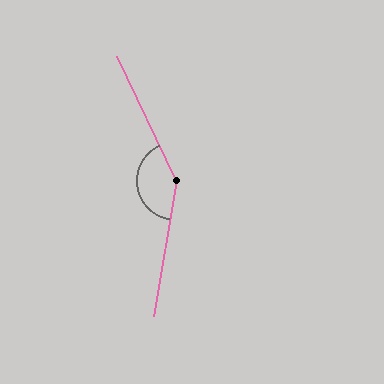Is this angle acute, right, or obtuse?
It is obtuse.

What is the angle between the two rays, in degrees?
Approximately 145 degrees.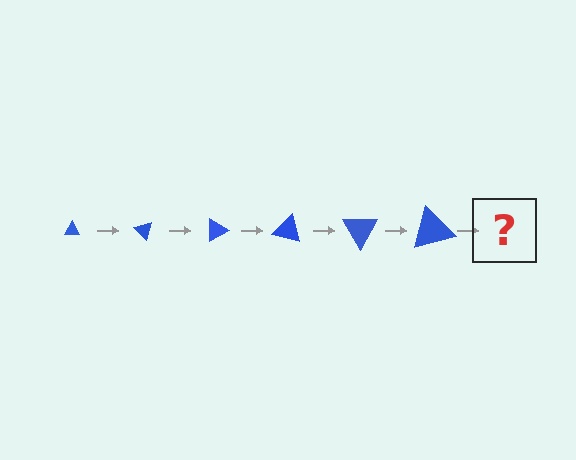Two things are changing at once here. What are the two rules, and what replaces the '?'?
The two rules are that the triangle grows larger each step and it rotates 45 degrees each step. The '?' should be a triangle, larger than the previous one and rotated 270 degrees from the start.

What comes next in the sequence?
The next element should be a triangle, larger than the previous one and rotated 270 degrees from the start.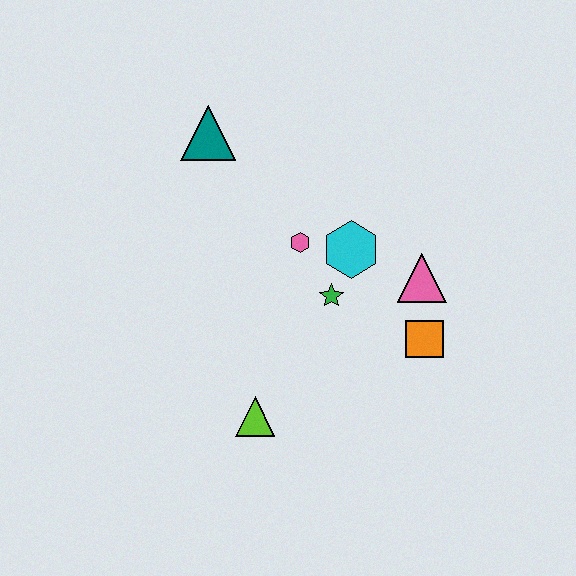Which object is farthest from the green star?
The teal triangle is farthest from the green star.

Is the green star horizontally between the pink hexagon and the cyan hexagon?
Yes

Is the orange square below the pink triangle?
Yes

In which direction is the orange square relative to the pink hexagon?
The orange square is to the right of the pink hexagon.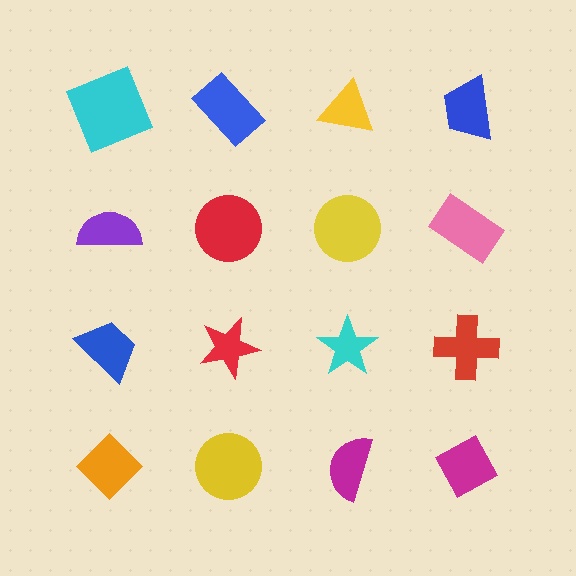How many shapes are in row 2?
4 shapes.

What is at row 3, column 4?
A red cross.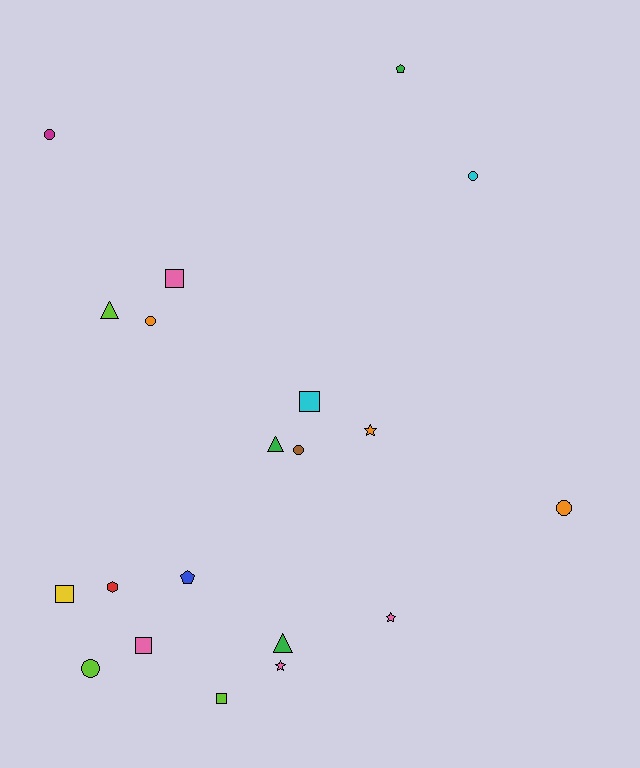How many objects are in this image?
There are 20 objects.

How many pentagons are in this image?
There are 2 pentagons.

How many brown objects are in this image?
There is 1 brown object.